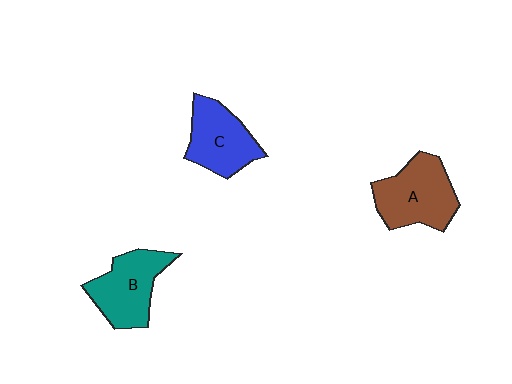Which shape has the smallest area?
Shape C (blue).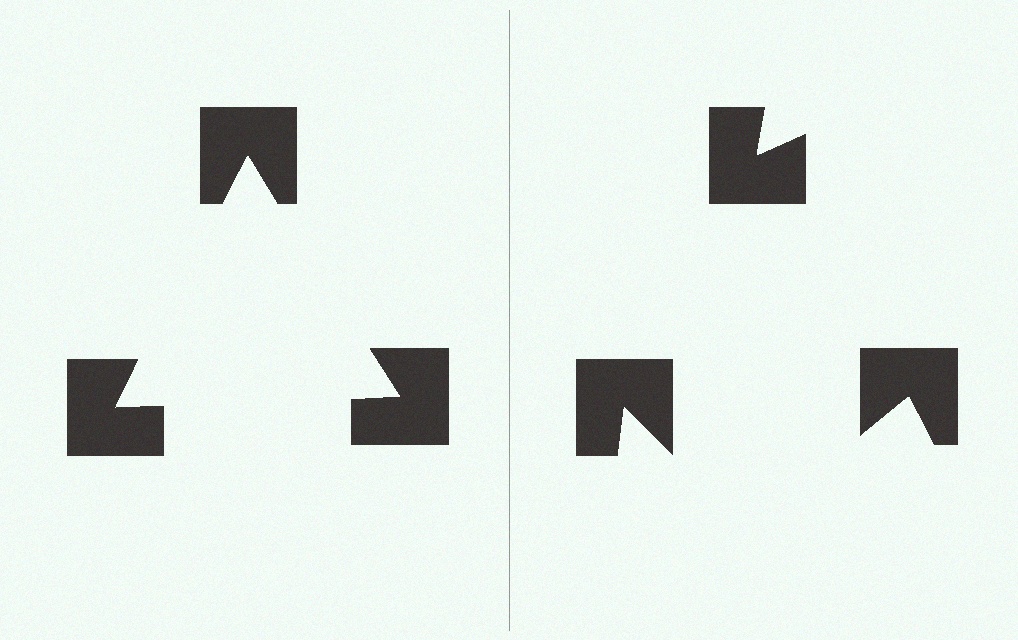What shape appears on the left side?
An illusory triangle.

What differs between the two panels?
The notched squares are positioned identically on both sides; only the wedge orientations differ. On the left they align to a triangle; on the right they are misaligned.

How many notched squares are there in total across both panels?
6 — 3 on each side.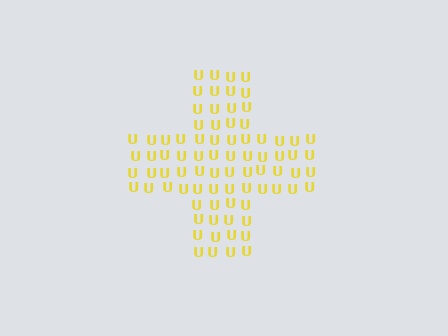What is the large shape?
The large shape is a cross.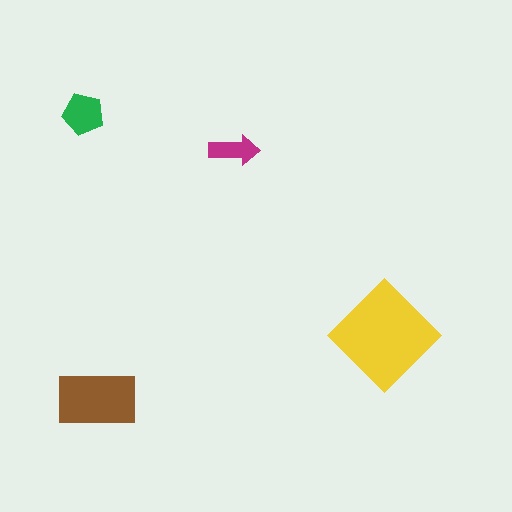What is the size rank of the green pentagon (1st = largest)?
3rd.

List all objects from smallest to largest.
The magenta arrow, the green pentagon, the brown rectangle, the yellow diamond.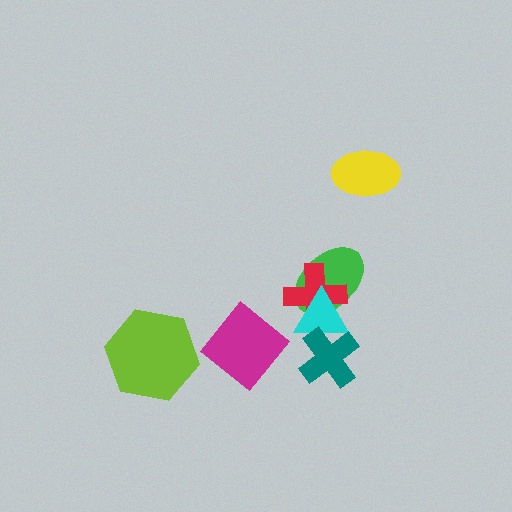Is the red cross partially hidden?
Yes, it is partially covered by another shape.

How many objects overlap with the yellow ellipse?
0 objects overlap with the yellow ellipse.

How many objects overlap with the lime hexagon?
0 objects overlap with the lime hexagon.